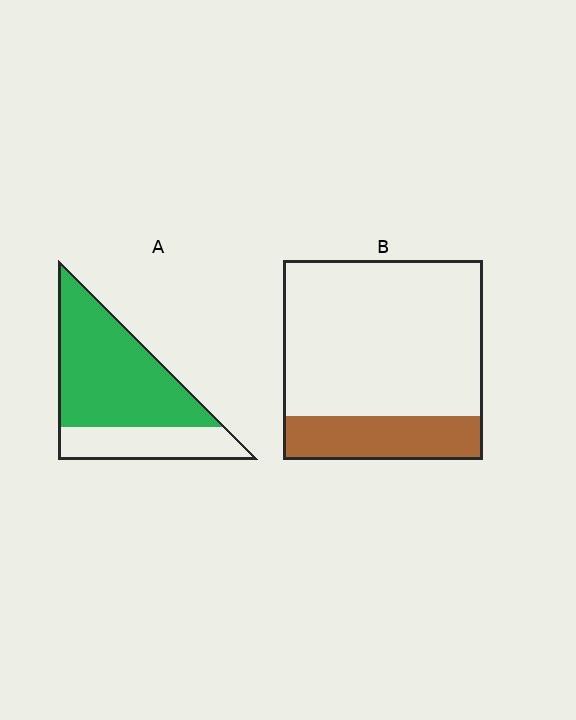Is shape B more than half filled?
No.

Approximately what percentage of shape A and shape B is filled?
A is approximately 70% and B is approximately 20%.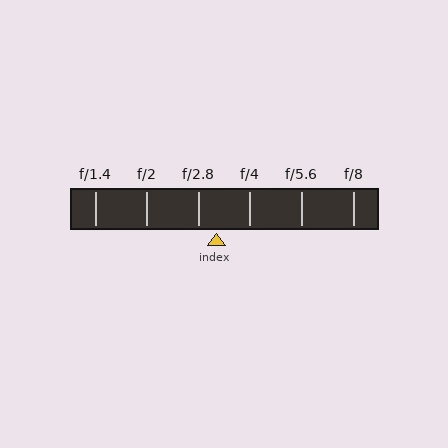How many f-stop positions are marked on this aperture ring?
There are 6 f-stop positions marked.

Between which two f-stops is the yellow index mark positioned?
The index mark is between f/2.8 and f/4.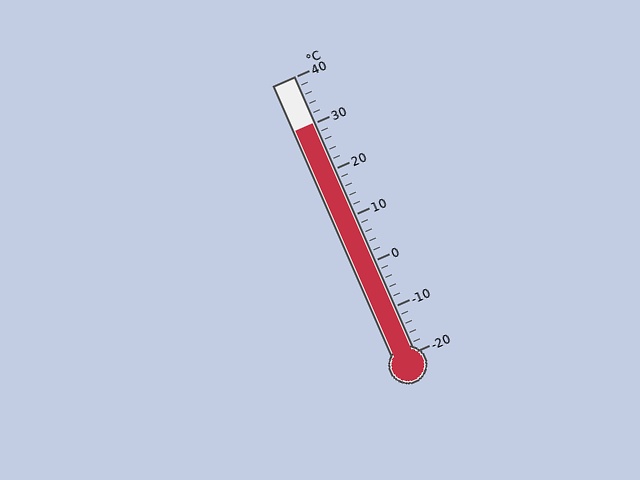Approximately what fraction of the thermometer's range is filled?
The thermometer is filled to approximately 85% of its range.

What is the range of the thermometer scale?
The thermometer scale ranges from -20°C to 40°C.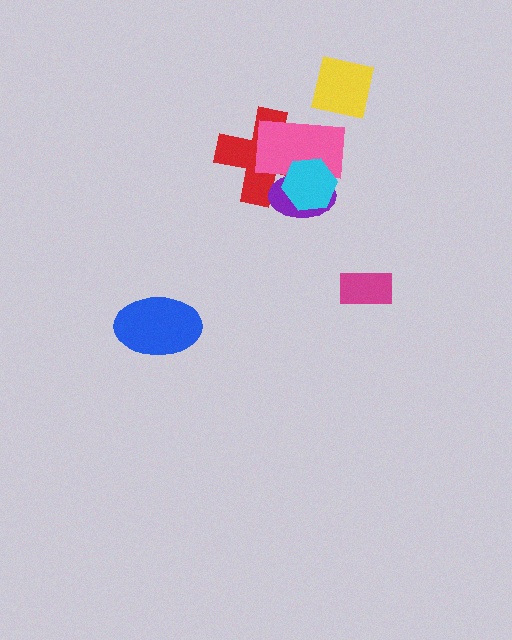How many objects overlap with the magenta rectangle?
0 objects overlap with the magenta rectangle.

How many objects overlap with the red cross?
3 objects overlap with the red cross.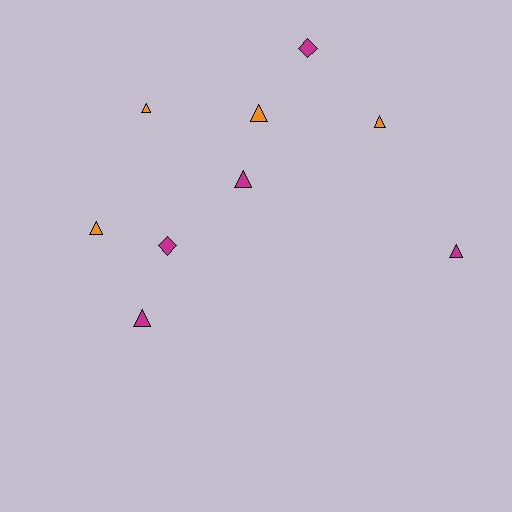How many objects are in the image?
There are 9 objects.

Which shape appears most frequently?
Triangle, with 7 objects.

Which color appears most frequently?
Magenta, with 5 objects.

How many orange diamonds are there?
There are no orange diamonds.